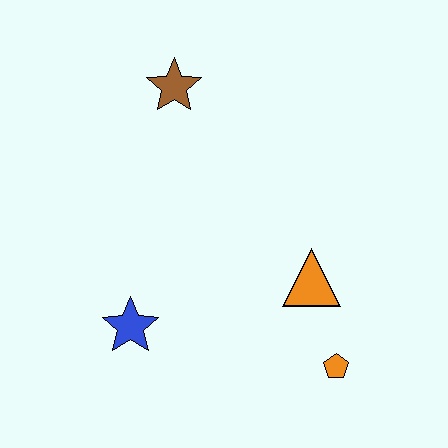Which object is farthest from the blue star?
The brown star is farthest from the blue star.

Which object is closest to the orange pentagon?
The orange triangle is closest to the orange pentagon.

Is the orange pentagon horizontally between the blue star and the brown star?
No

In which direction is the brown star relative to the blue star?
The brown star is above the blue star.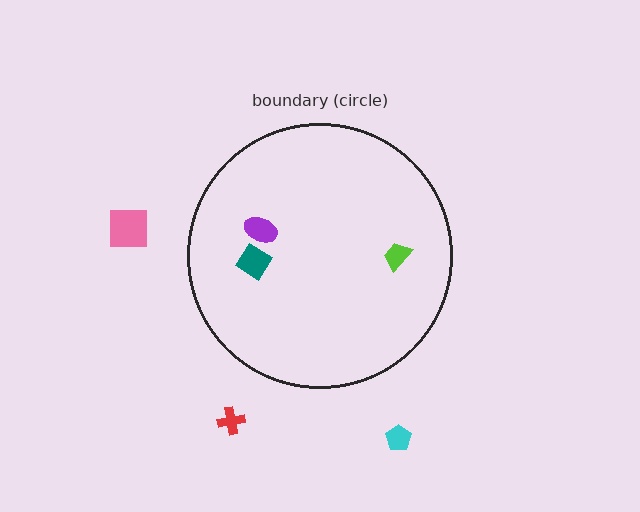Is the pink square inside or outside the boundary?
Outside.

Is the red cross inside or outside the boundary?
Outside.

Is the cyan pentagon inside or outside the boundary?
Outside.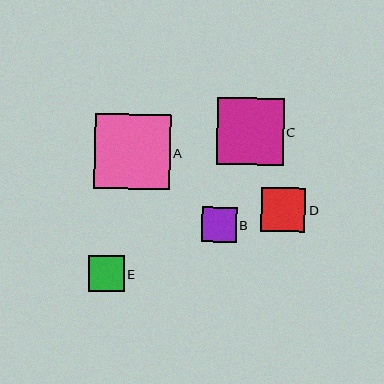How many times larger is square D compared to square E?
Square D is approximately 1.2 times the size of square E.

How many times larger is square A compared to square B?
Square A is approximately 2.2 times the size of square B.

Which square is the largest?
Square A is the largest with a size of approximately 75 pixels.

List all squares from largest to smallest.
From largest to smallest: A, C, D, E, B.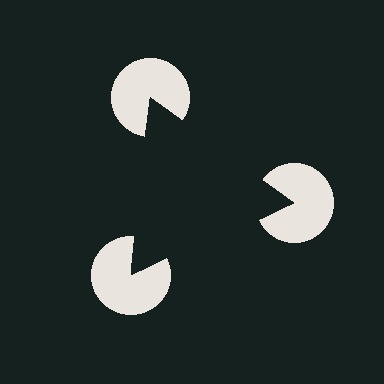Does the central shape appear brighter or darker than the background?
It typically appears slightly darker than the background, even though no actual brightness change is drawn.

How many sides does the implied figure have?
3 sides.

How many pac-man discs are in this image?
There are 3 — one at each vertex of the illusory triangle.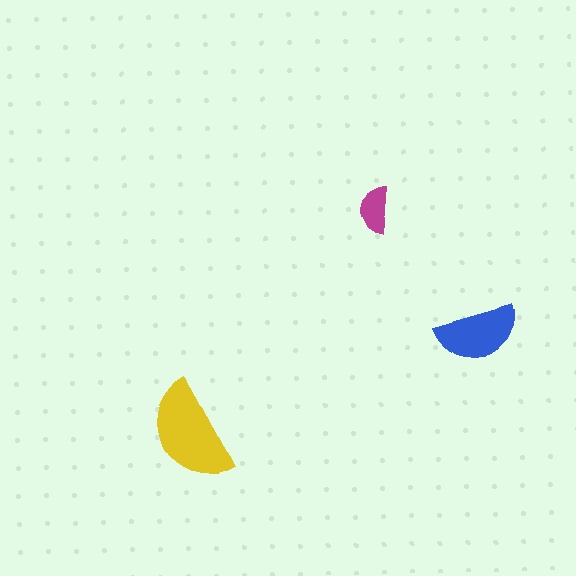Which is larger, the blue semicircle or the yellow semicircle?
The yellow one.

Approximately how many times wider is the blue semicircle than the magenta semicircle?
About 1.5 times wider.